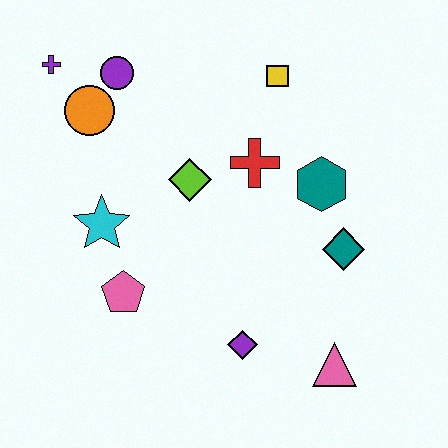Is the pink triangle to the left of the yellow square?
No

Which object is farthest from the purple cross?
The pink triangle is farthest from the purple cross.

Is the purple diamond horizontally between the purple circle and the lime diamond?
No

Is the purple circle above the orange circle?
Yes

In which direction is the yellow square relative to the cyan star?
The yellow square is to the right of the cyan star.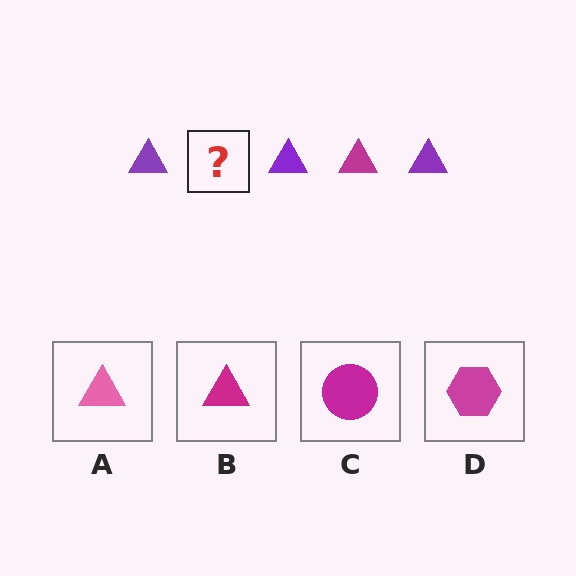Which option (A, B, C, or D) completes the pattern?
B.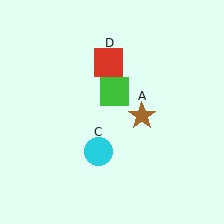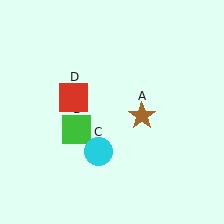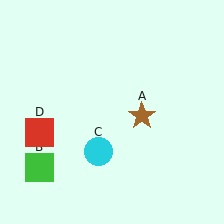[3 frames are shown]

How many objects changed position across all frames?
2 objects changed position: green square (object B), red square (object D).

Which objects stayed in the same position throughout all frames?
Brown star (object A) and cyan circle (object C) remained stationary.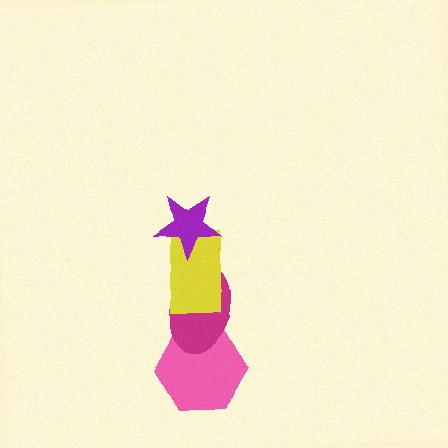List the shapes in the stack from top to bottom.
From top to bottom: the purple star, the yellow rectangle, the magenta ellipse, the pink hexagon.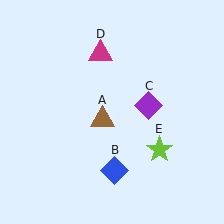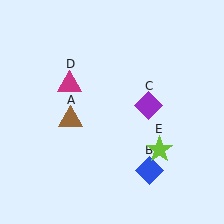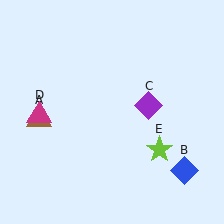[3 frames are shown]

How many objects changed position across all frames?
3 objects changed position: brown triangle (object A), blue diamond (object B), magenta triangle (object D).